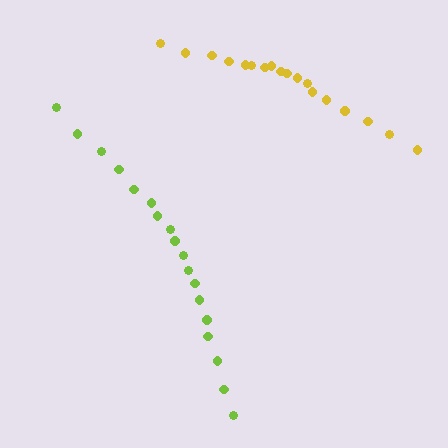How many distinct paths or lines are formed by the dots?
There are 2 distinct paths.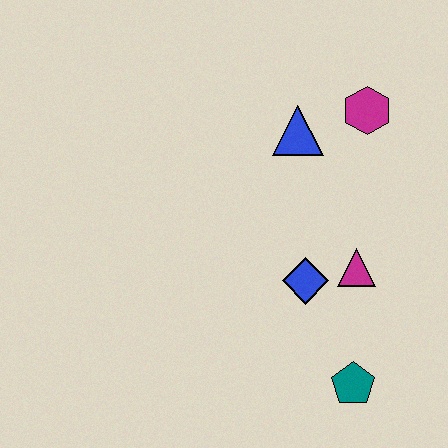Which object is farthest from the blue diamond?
The magenta hexagon is farthest from the blue diamond.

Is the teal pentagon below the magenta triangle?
Yes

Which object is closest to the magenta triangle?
The blue diamond is closest to the magenta triangle.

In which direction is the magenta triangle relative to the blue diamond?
The magenta triangle is to the right of the blue diamond.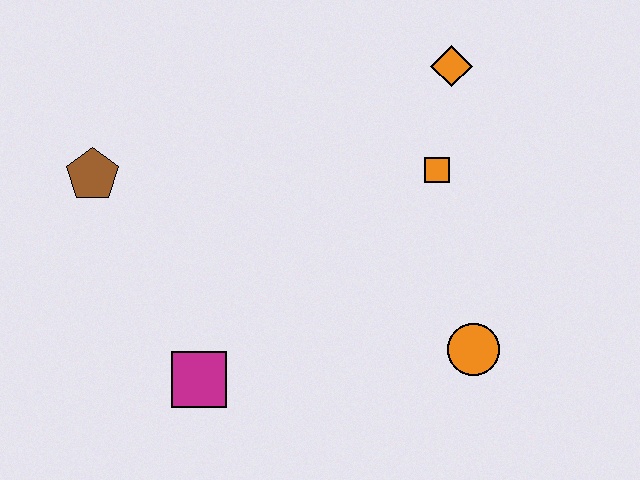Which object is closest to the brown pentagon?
The magenta square is closest to the brown pentagon.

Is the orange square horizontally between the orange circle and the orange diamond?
No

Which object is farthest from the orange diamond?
The magenta square is farthest from the orange diamond.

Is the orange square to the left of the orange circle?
Yes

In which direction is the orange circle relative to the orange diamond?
The orange circle is below the orange diamond.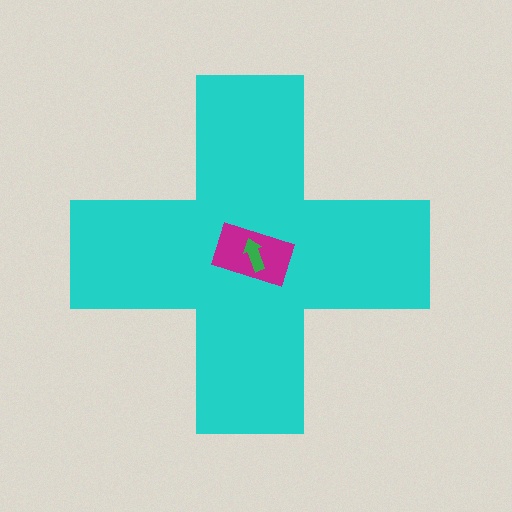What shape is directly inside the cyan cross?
The magenta rectangle.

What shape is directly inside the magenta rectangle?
The green arrow.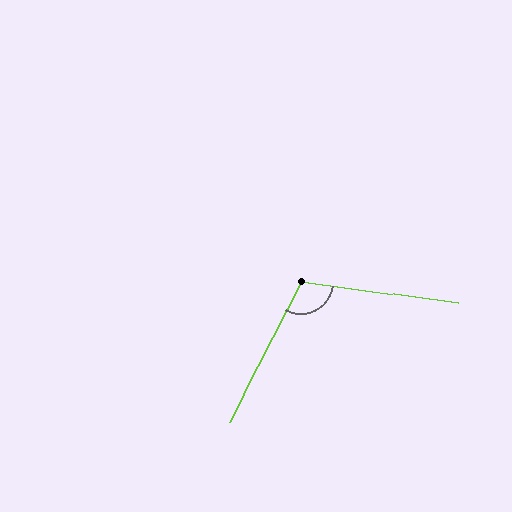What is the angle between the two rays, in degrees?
Approximately 110 degrees.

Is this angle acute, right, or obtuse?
It is obtuse.